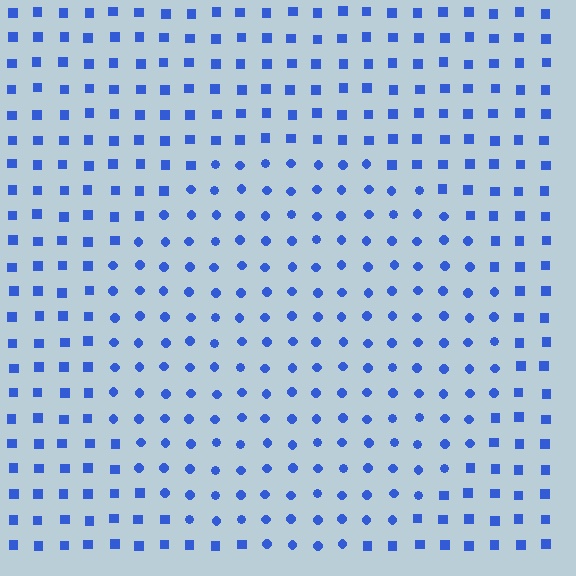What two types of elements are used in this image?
The image uses circles inside the circle region and squares outside it.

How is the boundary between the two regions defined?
The boundary is defined by a change in element shape: circles inside vs. squares outside. All elements share the same color and spacing.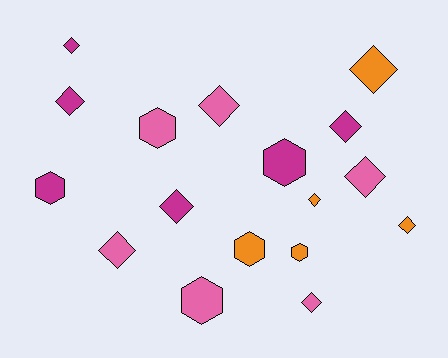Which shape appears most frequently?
Diamond, with 11 objects.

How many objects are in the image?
There are 17 objects.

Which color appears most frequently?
Magenta, with 6 objects.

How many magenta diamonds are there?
There are 4 magenta diamonds.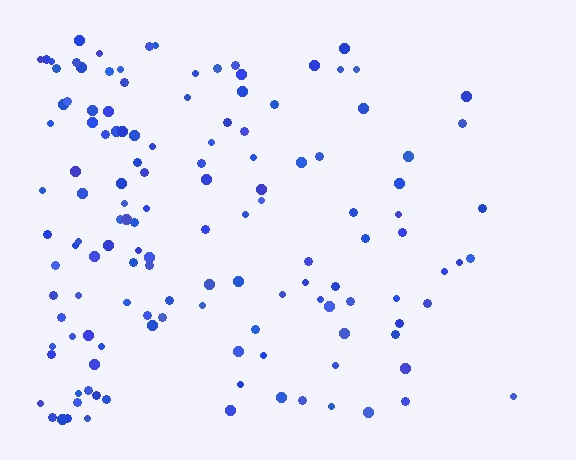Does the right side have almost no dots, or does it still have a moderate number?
Still a moderate number, just noticeably fewer than the left.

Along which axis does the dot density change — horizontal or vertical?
Horizontal.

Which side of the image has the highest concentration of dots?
The left.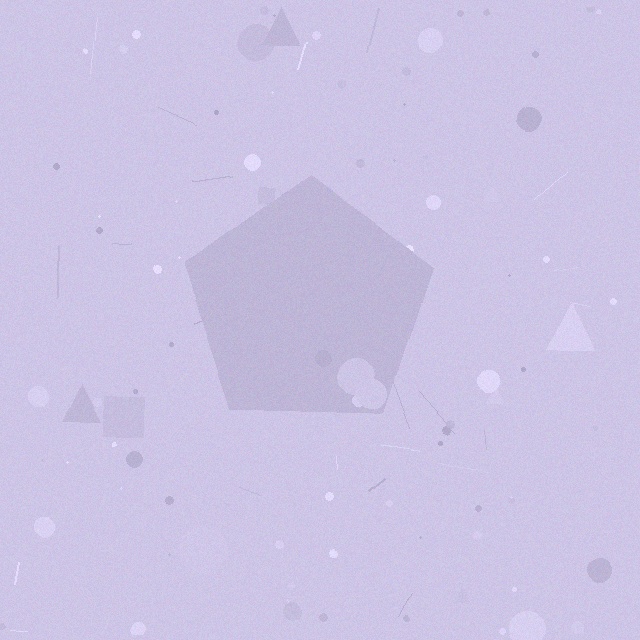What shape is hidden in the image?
A pentagon is hidden in the image.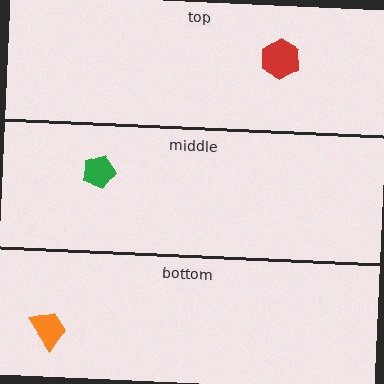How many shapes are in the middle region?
1.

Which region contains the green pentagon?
The middle region.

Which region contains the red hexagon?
The top region.